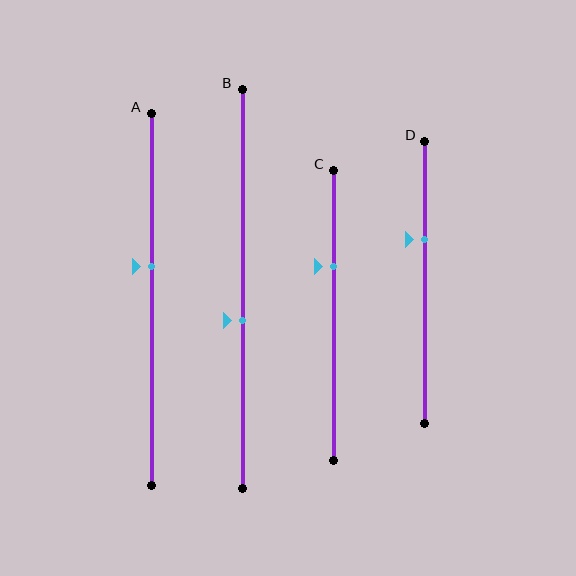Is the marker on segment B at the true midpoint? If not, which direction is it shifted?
No, the marker on segment B is shifted downward by about 8% of the segment length.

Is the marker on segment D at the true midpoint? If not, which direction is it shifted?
No, the marker on segment D is shifted upward by about 15% of the segment length.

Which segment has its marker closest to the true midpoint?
Segment B has its marker closest to the true midpoint.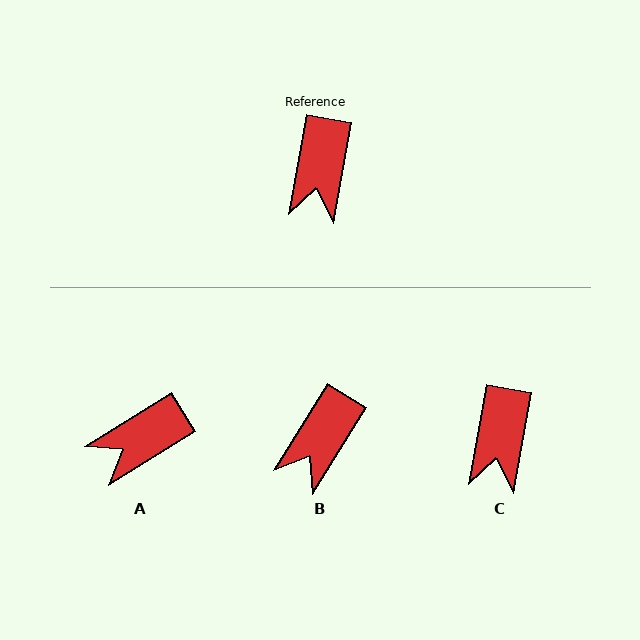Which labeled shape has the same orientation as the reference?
C.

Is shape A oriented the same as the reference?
No, it is off by about 48 degrees.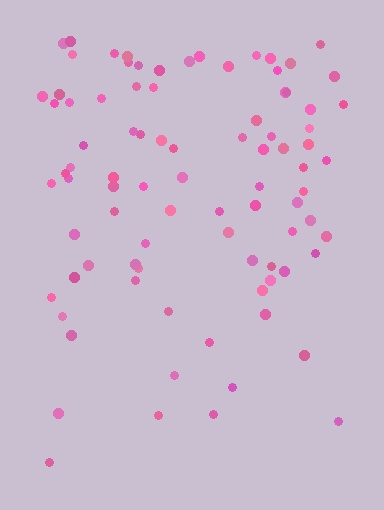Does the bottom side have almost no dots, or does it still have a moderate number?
Still a moderate number, just noticeably fewer than the top.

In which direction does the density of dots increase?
From bottom to top, with the top side densest.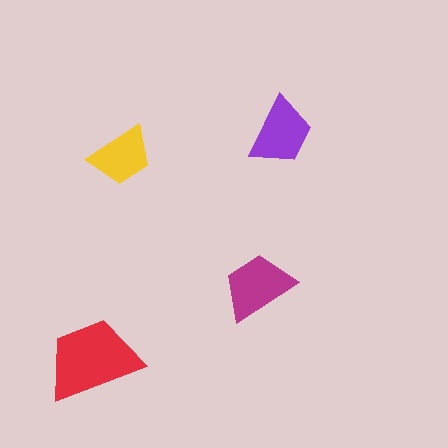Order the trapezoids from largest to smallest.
the red one, the magenta one, the purple one, the yellow one.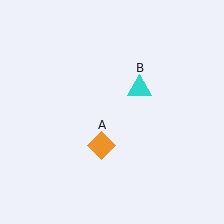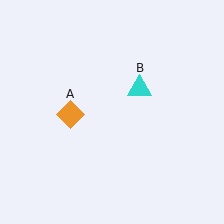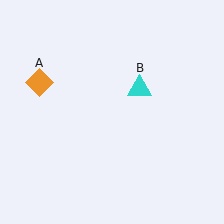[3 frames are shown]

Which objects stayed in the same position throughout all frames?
Cyan triangle (object B) remained stationary.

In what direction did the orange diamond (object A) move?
The orange diamond (object A) moved up and to the left.